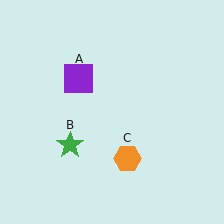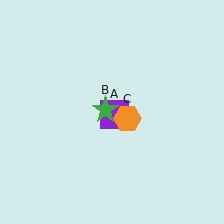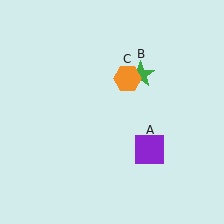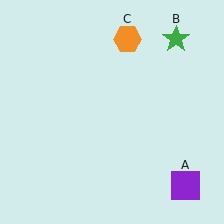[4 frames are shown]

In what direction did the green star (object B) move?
The green star (object B) moved up and to the right.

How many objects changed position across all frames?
3 objects changed position: purple square (object A), green star (object B), orange hexagon (object C).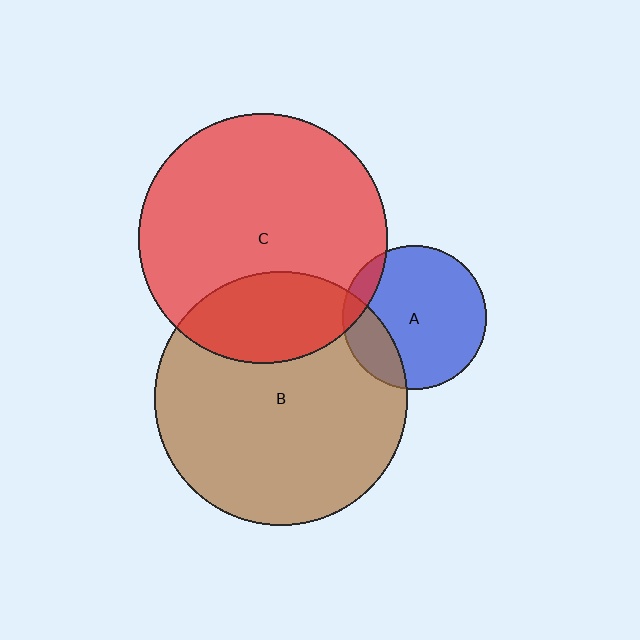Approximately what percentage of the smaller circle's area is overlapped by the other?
Approximately 10%.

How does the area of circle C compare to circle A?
Approximately 3.0 times.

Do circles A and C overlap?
Yes.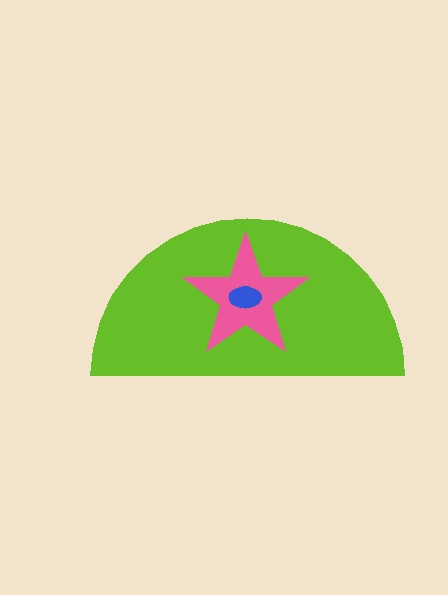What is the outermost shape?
The lime semicircle.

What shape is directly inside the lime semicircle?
The pink star.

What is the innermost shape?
The blue ellipse.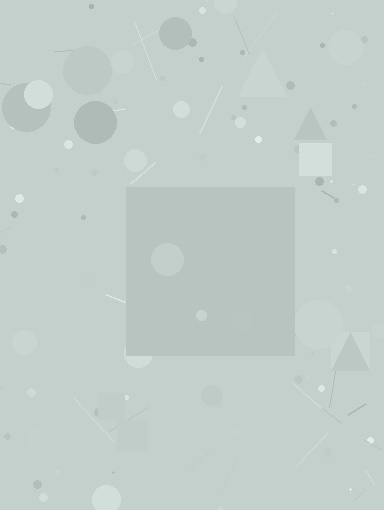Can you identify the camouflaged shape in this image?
The camouflaged shape is a square.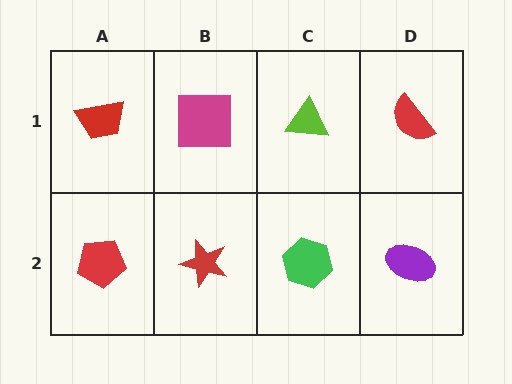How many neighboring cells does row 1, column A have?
2.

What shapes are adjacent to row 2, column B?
A magenta square (row 1, column B), a red pentagon (row 2, column A), a green hexagon (row 2, column C).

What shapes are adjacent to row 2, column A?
A red trapezoid (row 1, column A), a red star (row 2, column B).